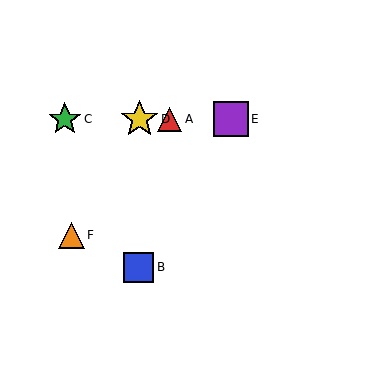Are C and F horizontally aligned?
No, C is at y≈119 and F is at y≈235.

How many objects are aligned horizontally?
4 objects (A, C, D, E) are aligned horizontally.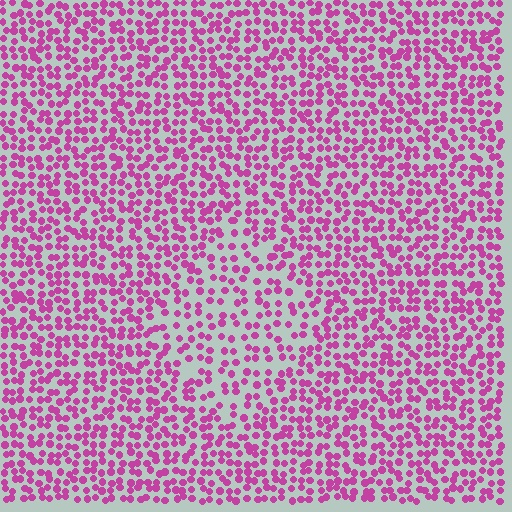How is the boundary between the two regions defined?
The boundary is defined by a change in element density (approximately 1.6x ratio). All elements are the same color, size, and shape.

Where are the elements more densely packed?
The elements are more densely packed outside the diamond boundary.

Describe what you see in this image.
The image contains small magenta elements arranged at two different densities. A diamond-shaped region is visible where the elements are less densely packed than the surrounding area.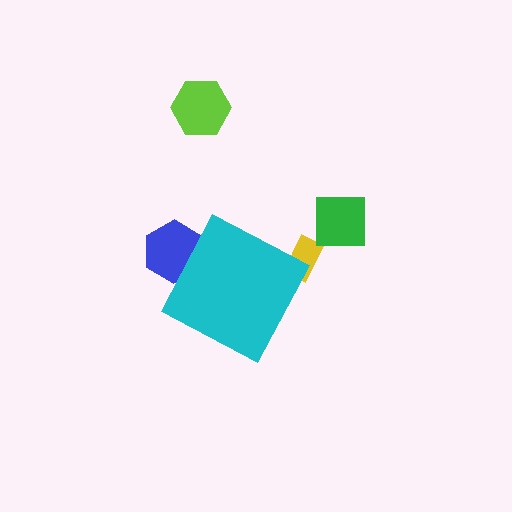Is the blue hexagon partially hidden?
Yes, the blue hexagon is partially hidden behind the cyan diamond.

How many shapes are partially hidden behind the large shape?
2 shapes are partially hidden.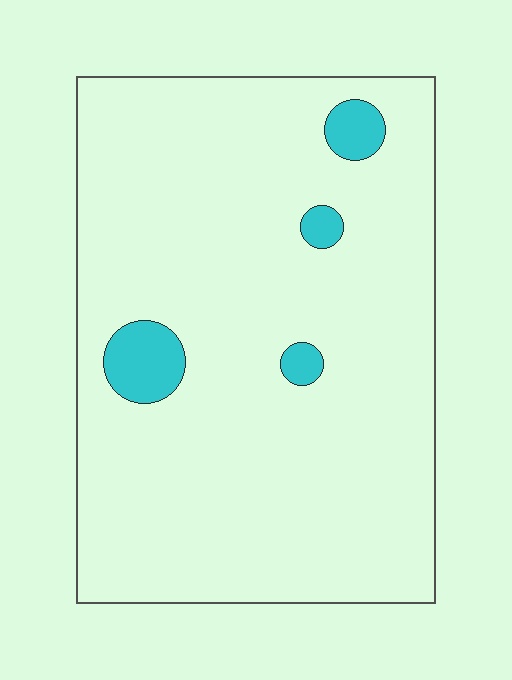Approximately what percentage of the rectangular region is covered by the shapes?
Approximately 5%.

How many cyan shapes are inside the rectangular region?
4.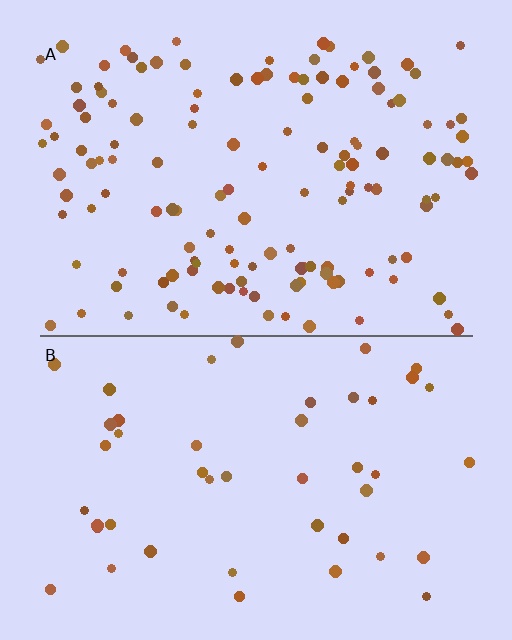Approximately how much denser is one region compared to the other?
Approximately 3.0× — region A over region B.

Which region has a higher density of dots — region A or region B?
A (the top).